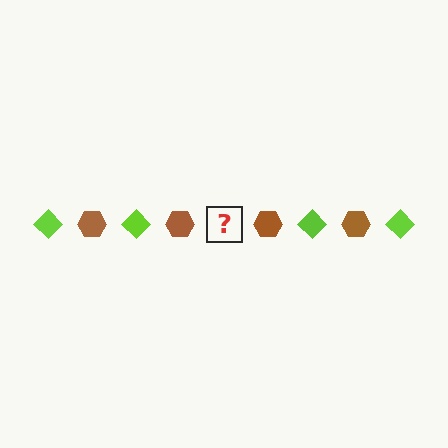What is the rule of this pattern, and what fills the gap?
The rule is that the pattern alternates between lime diamond and brown hexagon. The gap should be filled with a lime diamond.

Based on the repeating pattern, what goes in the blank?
The blank should be a lime diamond.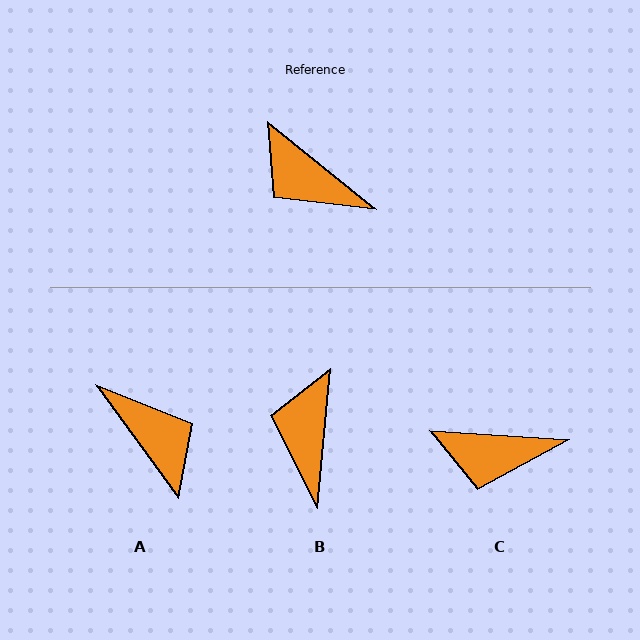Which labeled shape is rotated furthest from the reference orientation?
A, about 164 degrees away.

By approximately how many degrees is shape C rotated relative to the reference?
Approximately 35 degrees counter-clockwise.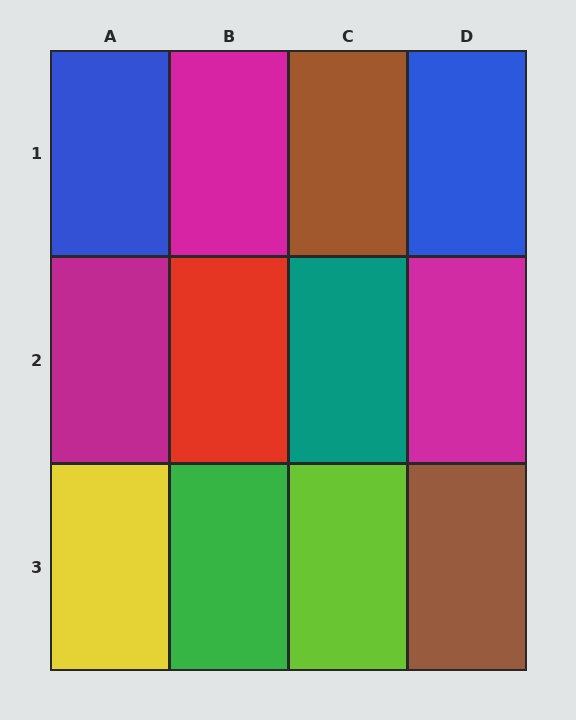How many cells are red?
1 cell is red.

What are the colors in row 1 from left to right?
Blue, magenta, brown, blue.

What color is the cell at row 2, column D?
Magenta.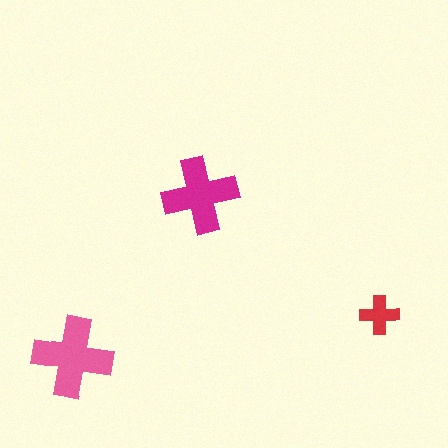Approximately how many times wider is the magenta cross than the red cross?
About 2 times wider.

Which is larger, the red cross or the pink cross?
The pink one.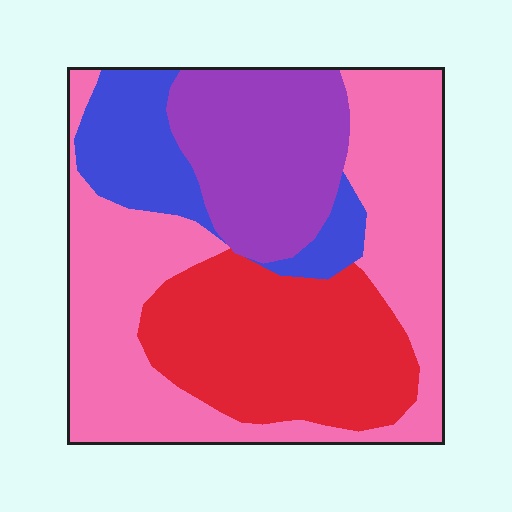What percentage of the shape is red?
Red takes up about one quarter (1/4) of the shape.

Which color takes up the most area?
Pink, at roughly 40%.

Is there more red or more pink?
Pink.